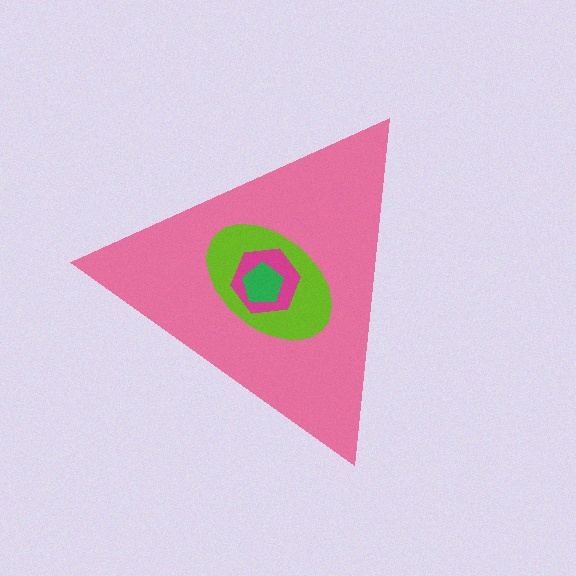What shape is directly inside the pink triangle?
The lime ellipse.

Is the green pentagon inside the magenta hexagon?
Yes.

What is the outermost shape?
The pink triangle.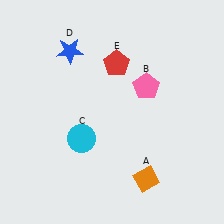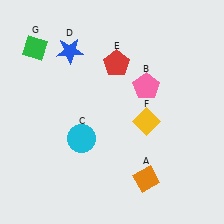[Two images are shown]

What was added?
A yellow diamond (F), a green diamond (G) were added in Image 2.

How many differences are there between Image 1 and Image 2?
There are 2 differences between the two images.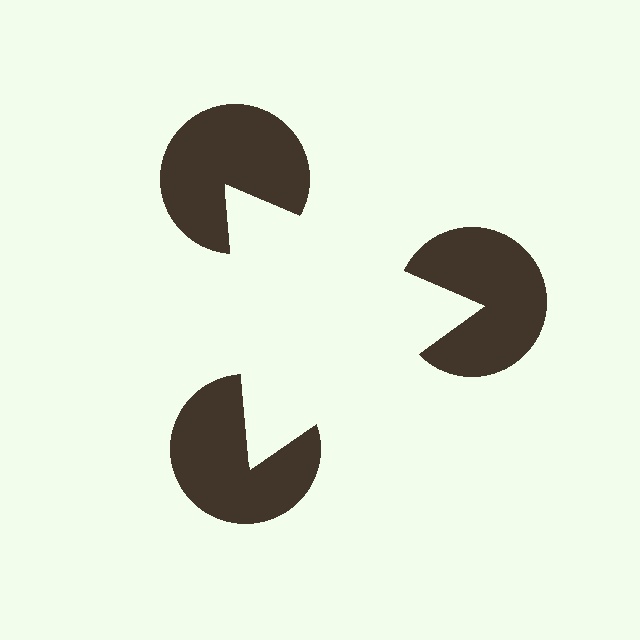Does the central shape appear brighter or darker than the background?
It typically appears slightly brighter than the background, even though no actual brightness change is drawn.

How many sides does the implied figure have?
3 sides.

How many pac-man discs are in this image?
There are 3 — one at each vertex of the illusory triangle.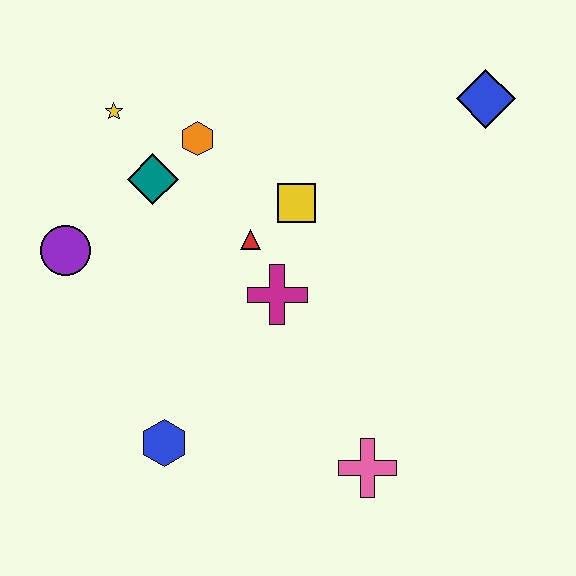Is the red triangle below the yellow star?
Yes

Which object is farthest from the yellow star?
The pink cross is farthest from the yellow star.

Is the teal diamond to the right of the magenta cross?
No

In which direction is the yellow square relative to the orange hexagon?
The yellow square is to the right of the orange hexagon.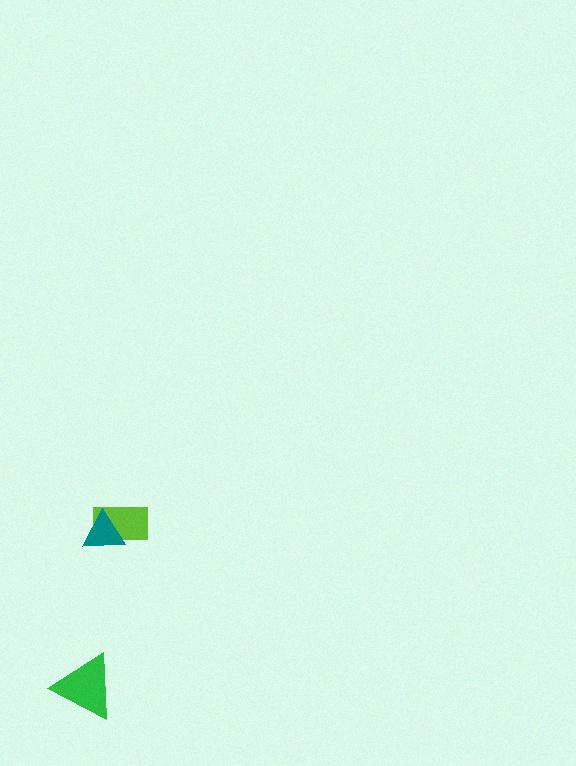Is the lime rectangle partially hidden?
Yes, it is partially covered by another shape.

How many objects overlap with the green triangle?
0 objects overlap with the green triangle.